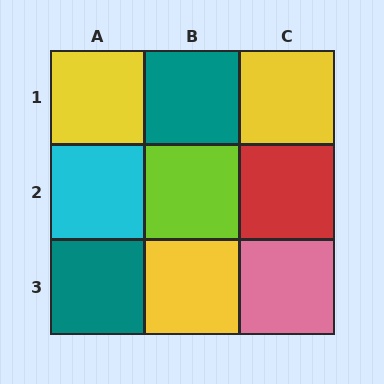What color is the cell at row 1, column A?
Yellow.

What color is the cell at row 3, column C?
Pink.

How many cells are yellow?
3 cells are yellow.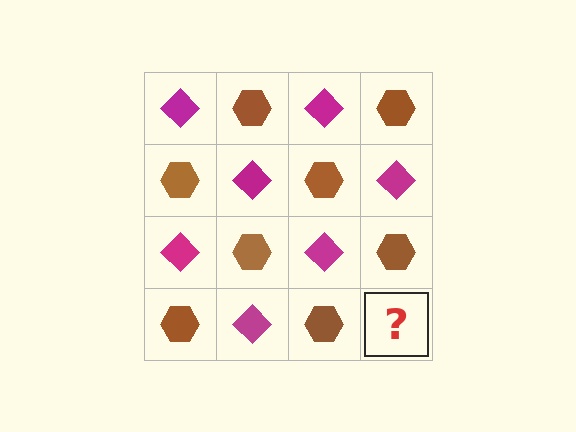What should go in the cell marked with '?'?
The missing cell should contain a magenta diamond.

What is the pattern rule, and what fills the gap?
The rule is that it alternates magenta diamond and brown hexagon in a checkerboard pattern. The gap should be filled with a magenta diamond.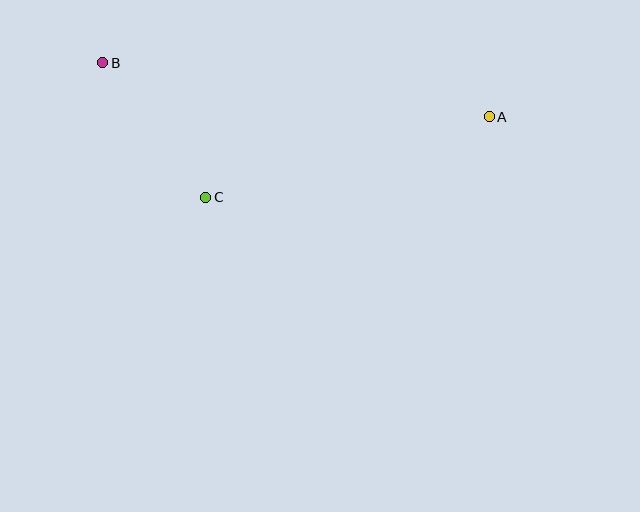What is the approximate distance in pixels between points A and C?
The distance between A and C is approximately 295 pixels.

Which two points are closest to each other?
Points B and C are closest to each other.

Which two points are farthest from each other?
Points A and B are farthest from each other.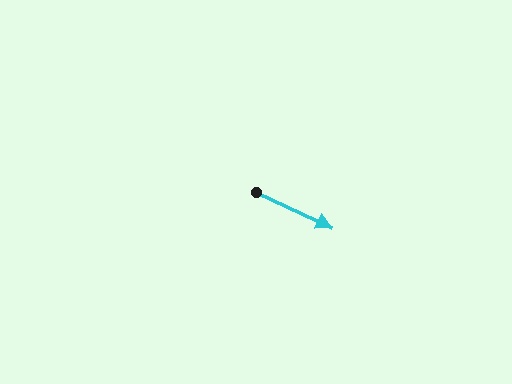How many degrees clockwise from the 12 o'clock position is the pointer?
Approximately 115 degrees.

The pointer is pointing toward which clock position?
Roughly 4 o'clock.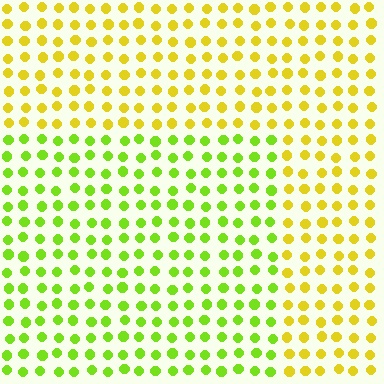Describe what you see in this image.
The image is filled with small yellow elements in a uniform arrangement. A rectangle-shaped region is visible where the elements are tinted to a slightly different hue, forming a subtle color boundary.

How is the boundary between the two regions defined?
The boundary is defined purely by a slight shift in hue (about 38 degrees). Spacing, size, and orientation are identical on both sides.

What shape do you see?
I see a rectangle.